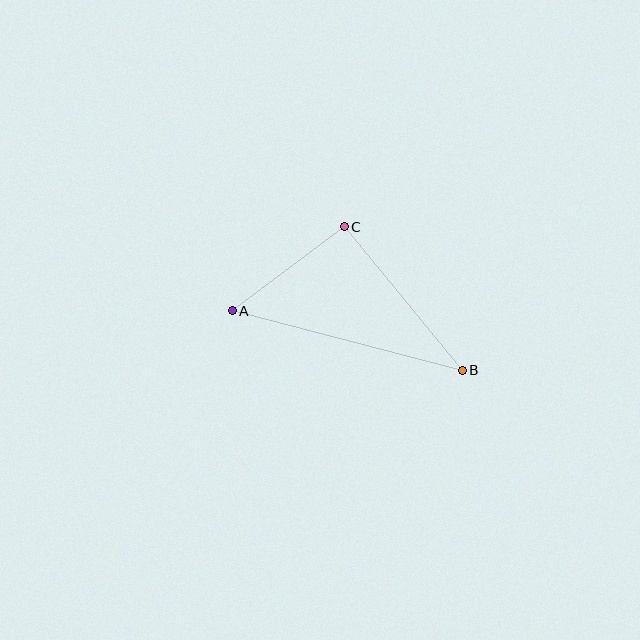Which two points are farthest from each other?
Points A and B are farthest from each other.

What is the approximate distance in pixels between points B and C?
The distance between B and C is approximately 186 pixels.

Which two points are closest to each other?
Points A and C are closest to each other.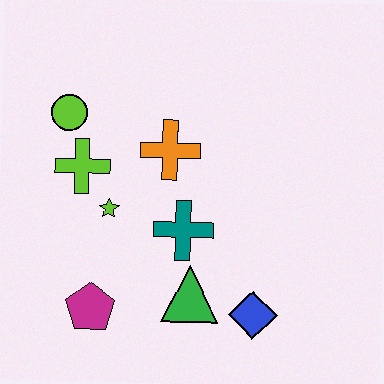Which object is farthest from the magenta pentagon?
The lime circle is farthest from the magenta pentagon.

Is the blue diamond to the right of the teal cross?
Yes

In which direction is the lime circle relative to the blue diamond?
The lime circle is above the blue diamond.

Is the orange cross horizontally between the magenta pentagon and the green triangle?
Yes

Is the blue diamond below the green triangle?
Yes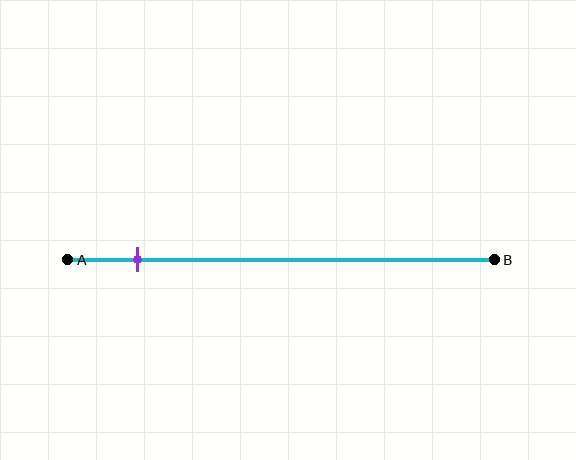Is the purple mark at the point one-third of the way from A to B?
No, the mark is at about 15% from A, not at the 33% one-third point.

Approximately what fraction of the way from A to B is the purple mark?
The purple mark is approximately 15% of the way from A to B.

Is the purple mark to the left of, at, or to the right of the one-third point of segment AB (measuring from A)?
The purple mark is to the left of the one-third point of segment AB.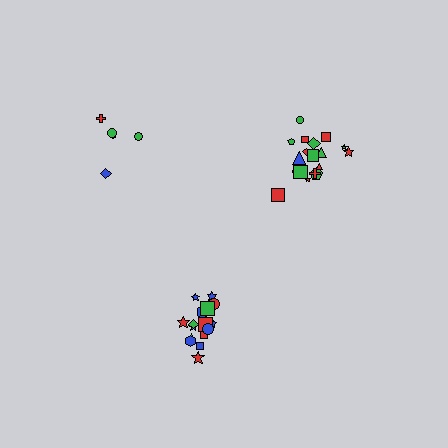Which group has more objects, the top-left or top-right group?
The top-right group.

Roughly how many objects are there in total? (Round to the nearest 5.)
Roughly 40 objects in total.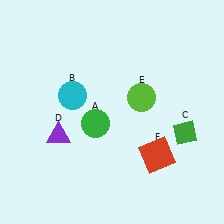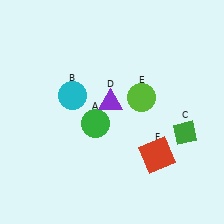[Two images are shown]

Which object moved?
The purple triangle (D) moved right.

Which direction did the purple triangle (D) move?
The purple triangle (D) moved right.